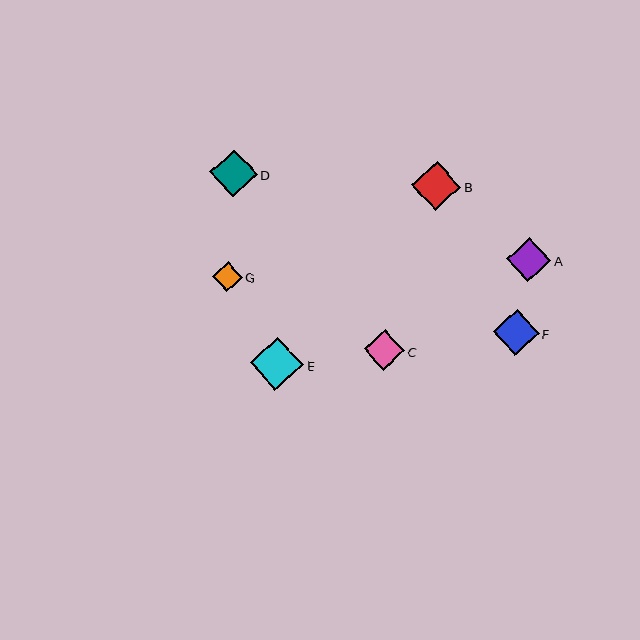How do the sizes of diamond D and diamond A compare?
Diamond D and diamond A are approximately the same size.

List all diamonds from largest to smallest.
From largest to smallest: E, B, D, F, A, C, G.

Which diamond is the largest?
Diamond E is the largest with a size of approximately 53 pixels.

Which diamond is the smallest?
Diamond G is the smallest with a size of approximately 30 pixels.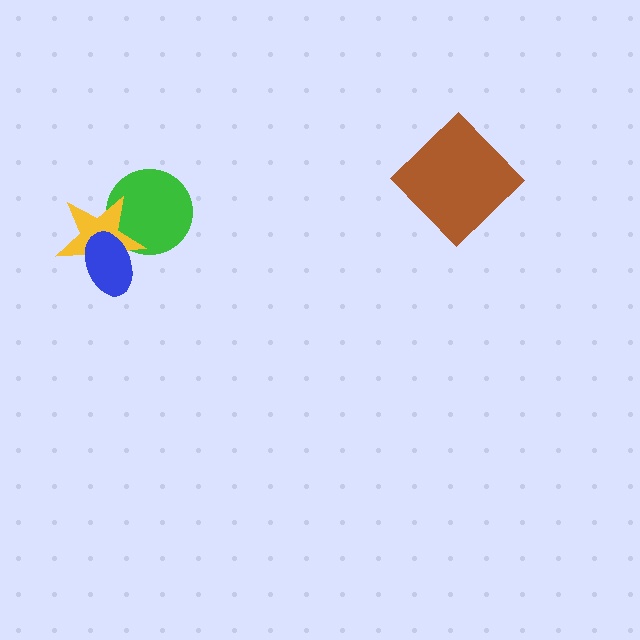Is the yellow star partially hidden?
Yes, it is partially covered by another shape.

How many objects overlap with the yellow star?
2 objects overlap with the yellow star.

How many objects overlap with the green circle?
2 objects overlap with the green circle.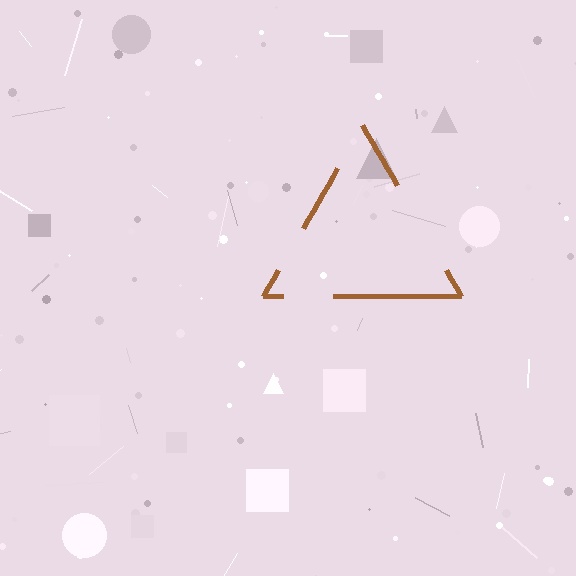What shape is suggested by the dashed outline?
The dashed outline suggests a triangle.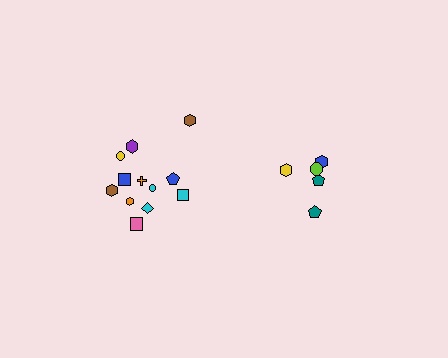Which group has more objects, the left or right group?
The left group.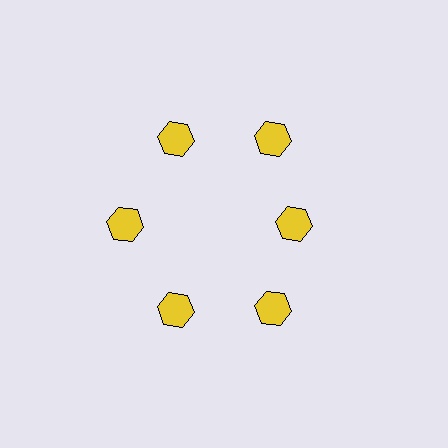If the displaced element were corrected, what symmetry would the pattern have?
It would have 6-fold rotational symmetry — the pattern would map onto itself every 60 degrees.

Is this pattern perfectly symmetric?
No. The 6 yellow hexagons are arranged in a ring, but one element near the 3 o'clock position is pulled inward toward the center, breaking the 6-fold rotational symmetry.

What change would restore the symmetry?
The symmetry would be restored by moving it outward, back onto the ring so that all 6 hexagons sit at equal angles and equal distance from the center.